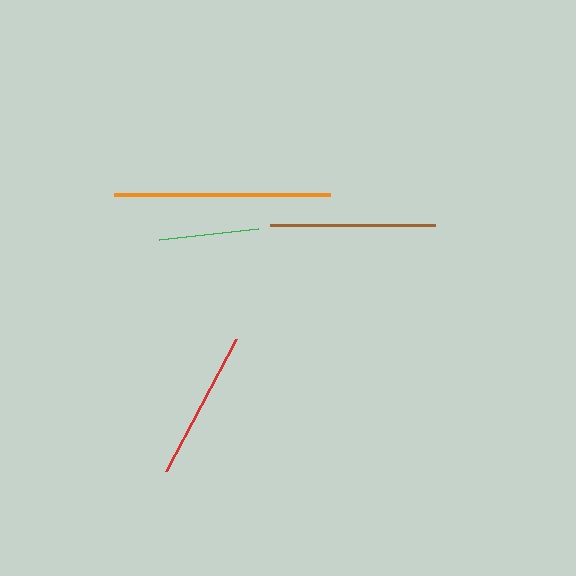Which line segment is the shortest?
The green line is the shortest at approximately 100 pixels.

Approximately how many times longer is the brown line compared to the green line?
The brown line is approximately 1.7 times the length of the green line.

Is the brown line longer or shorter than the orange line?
The orange line is longer than the brown line.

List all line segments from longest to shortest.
From longest to shortest: orange, brown, red, green.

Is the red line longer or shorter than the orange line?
The orange line is longer than the red line.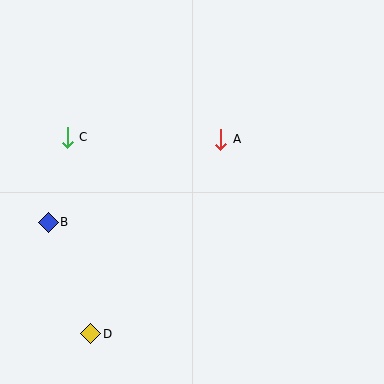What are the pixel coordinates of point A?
Point A is at (221, 139).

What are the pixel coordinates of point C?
Point C is at (67, 137).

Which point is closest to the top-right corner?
Point A is closest to the top-right corner.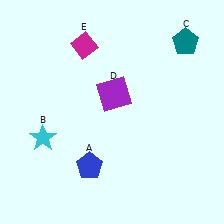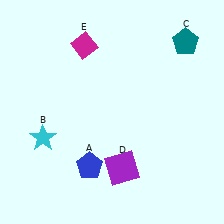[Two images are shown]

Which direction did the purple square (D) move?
The purple square (D) moved down.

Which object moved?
The purple square (D) moved down.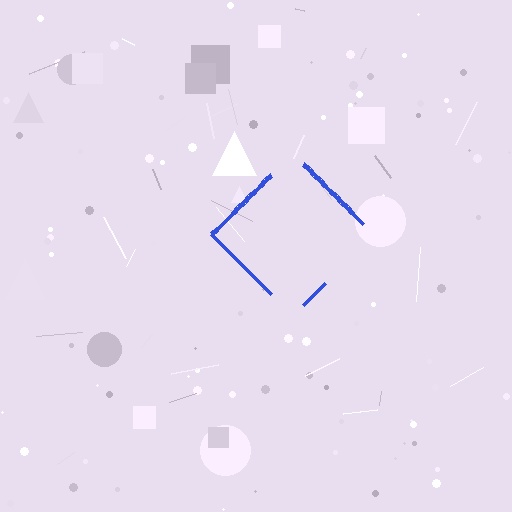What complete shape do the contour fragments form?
The contour fragments form a diamond.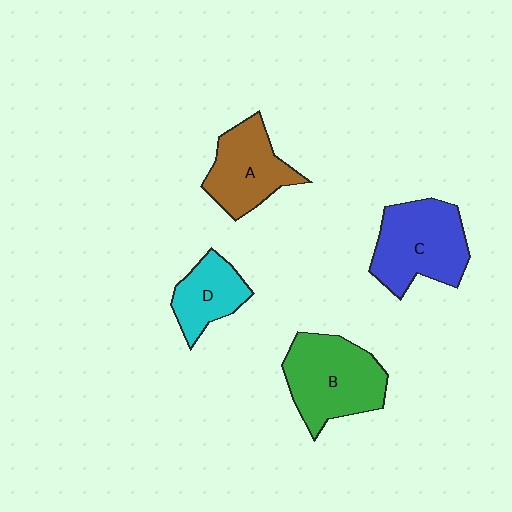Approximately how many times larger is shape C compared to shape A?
Approximately 1.2 times.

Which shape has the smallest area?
Shape D (cyan).